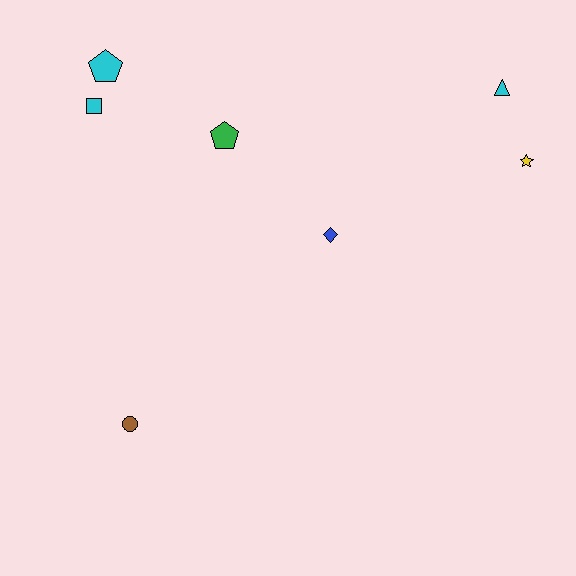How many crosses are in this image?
There are no crosses.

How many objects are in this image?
There are 7 objects.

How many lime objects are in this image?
There are no lime objects.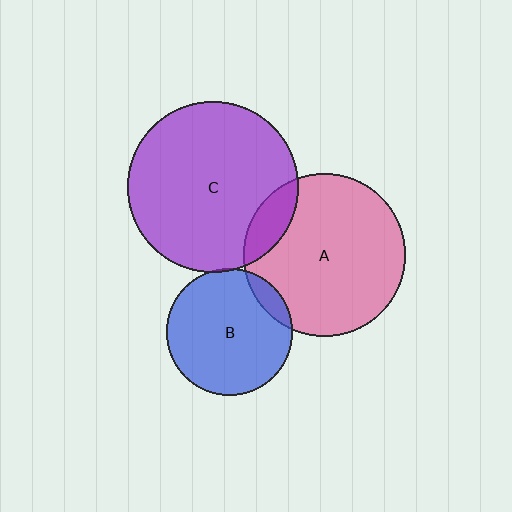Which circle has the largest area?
Circle C (purple).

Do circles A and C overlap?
Yes.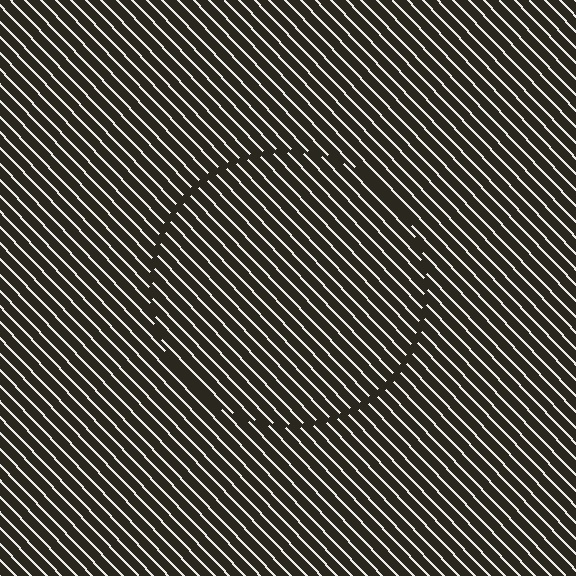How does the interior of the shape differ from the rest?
The interior of the shape contains the same grating, shifted by half a period — the contour is defined by the phase discontinuity where line-ends from the inner and outer gratings abut.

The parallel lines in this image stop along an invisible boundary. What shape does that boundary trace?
An illusory circle. The interior of the shape contains the same grating, shifted by half a period — the contour is defined by the phase discontinuity where line-ends from the inner and outer gratings abut.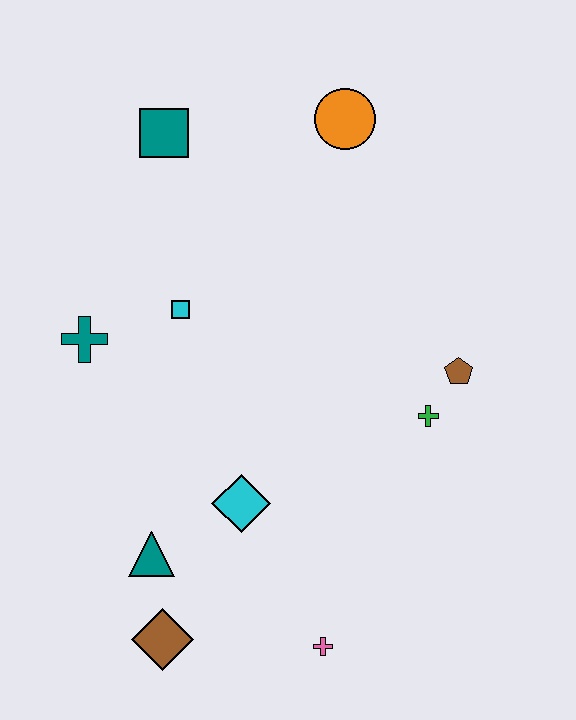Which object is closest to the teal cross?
The cyan square is closest to the teal cross.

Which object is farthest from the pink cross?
The teal square is farthest from the pink cross.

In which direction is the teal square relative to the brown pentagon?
The teal square is to the left of the brown pentagon.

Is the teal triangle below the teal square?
Yes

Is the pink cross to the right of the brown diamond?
Yes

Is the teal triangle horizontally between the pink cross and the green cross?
No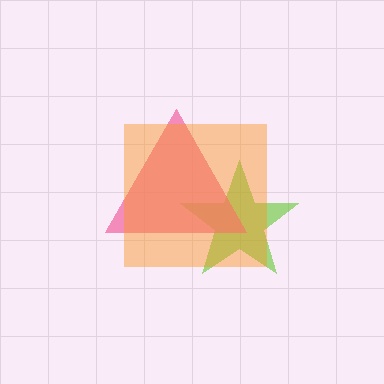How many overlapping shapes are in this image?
There are 3 overlapping shapes in the image.